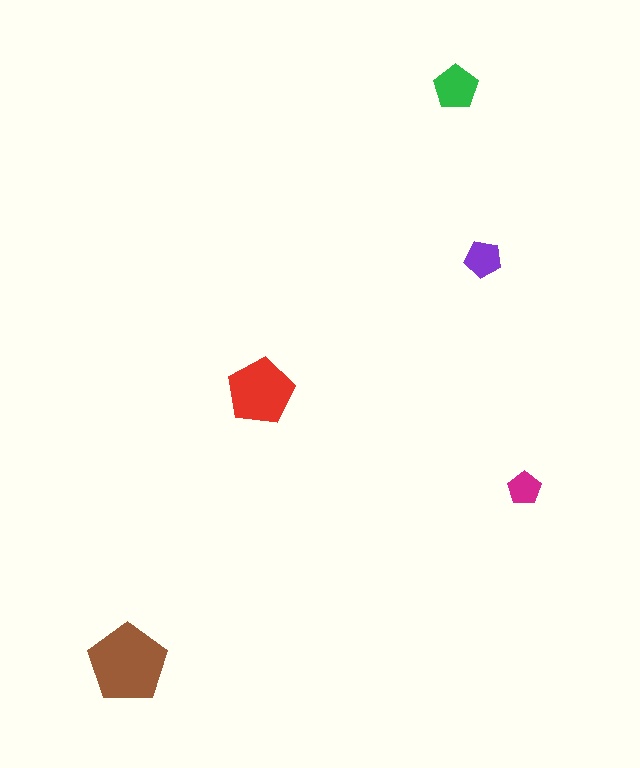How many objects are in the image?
There are 5 objects in the image.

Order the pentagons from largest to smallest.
the brown one, the red one, the green one, the purple one, the magenta one.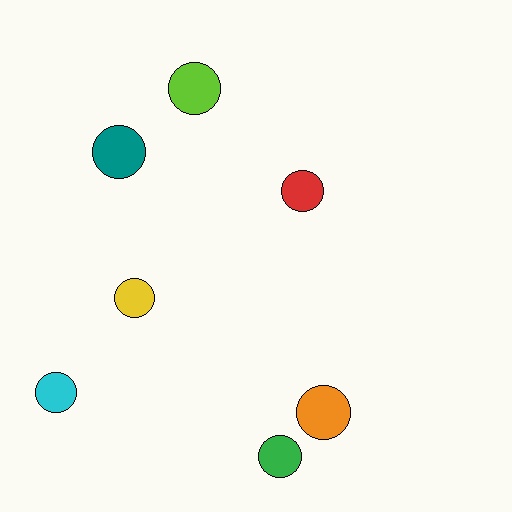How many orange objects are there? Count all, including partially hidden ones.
There is 1 orange object.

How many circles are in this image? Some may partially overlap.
There are 7 circles.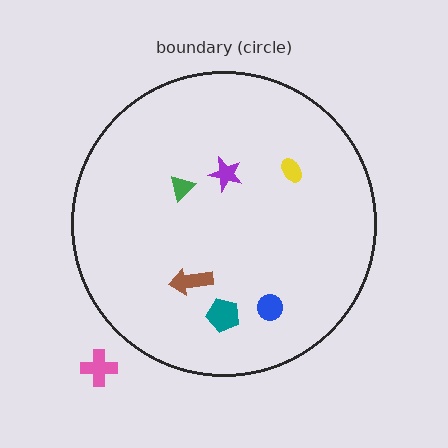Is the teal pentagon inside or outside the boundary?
Inside.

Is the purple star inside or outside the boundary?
Inside.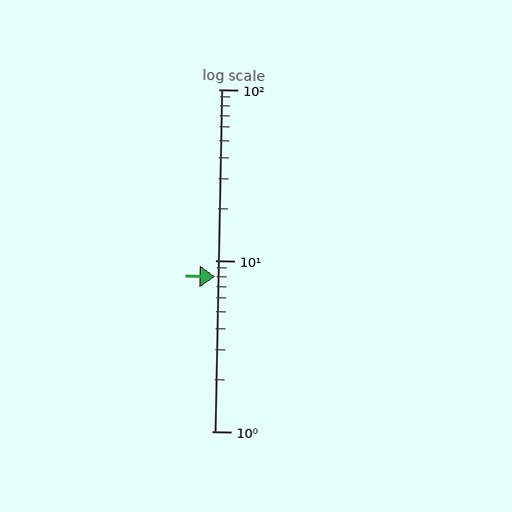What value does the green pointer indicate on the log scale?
The pointer indicates approximately 8.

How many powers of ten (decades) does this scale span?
The scale spans 2 decades, from 1 to 100.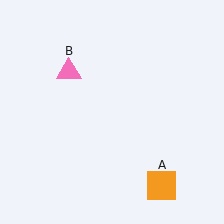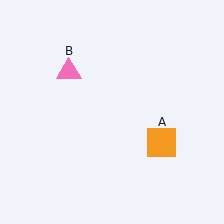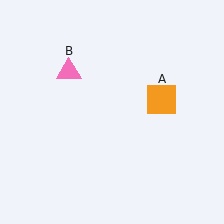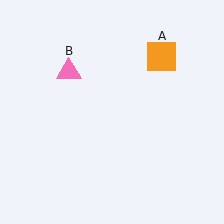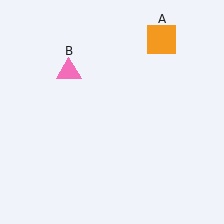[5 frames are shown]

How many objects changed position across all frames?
1 object changed position: orange square (object A).